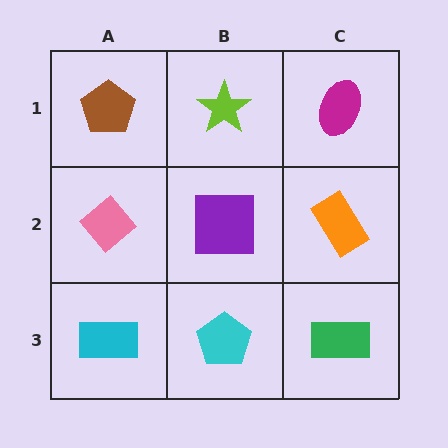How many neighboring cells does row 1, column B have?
3.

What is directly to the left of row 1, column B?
A brown pentagon.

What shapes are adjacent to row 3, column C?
An orange rectangle (row 2, column C), a cyan pentagon (row 3, column B).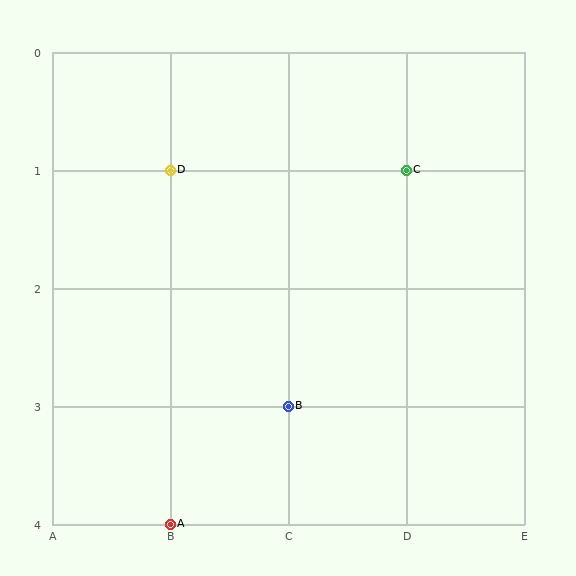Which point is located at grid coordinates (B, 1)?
Point D is at (B, 1).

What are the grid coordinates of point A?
Point A is at grid coordinates (B, 4).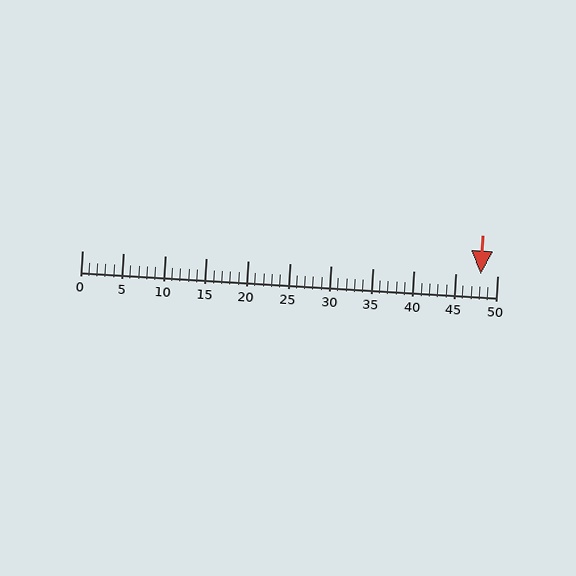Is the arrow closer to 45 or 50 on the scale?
The arrow is closer to 50.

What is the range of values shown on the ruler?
The ruler shows values from 0 to 50.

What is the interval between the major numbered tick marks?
The major tick marks are spaced 5 units apart.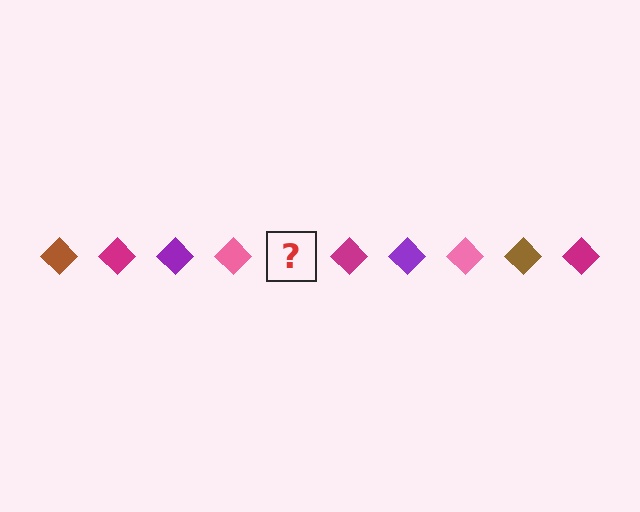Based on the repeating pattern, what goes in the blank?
The blank should be a brown diamond.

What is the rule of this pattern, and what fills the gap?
The rule is that the pattern cycles through brown, magenta, purple, pink diamonds. The gap should be filled with a brown diamond.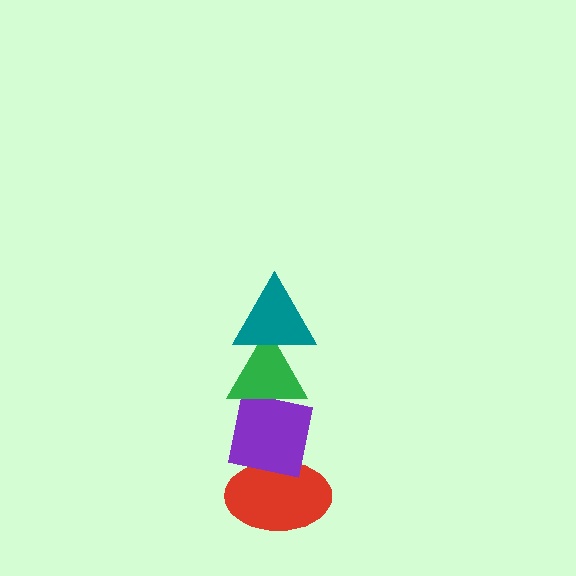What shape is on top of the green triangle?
The teal triangle is on top of the green triangle.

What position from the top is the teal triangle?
The teal triangle is 1st from the top.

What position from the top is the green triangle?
The green triangle is 2nd from the top.